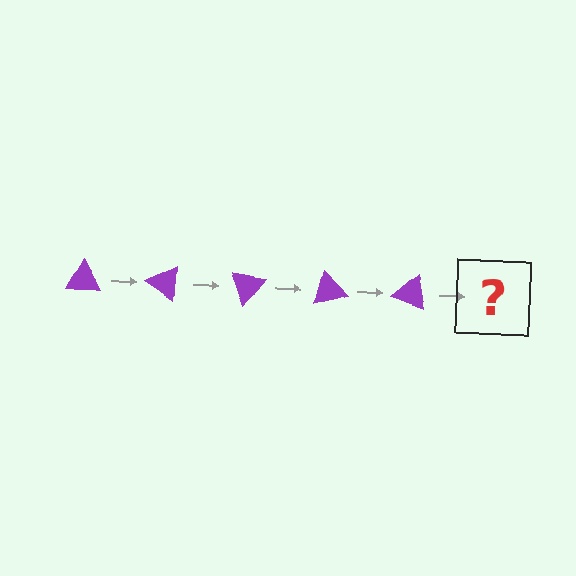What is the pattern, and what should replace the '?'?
The pattern is that the triangle rotates 35 degrees each step. The '?' should be a purple triangle rotated 175 degrees.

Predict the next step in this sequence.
The next step is a purple triangle rotated 175 degrees.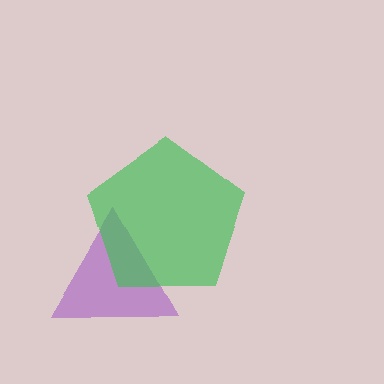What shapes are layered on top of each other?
The layered shapes are: a purple triangle, a green pentagon.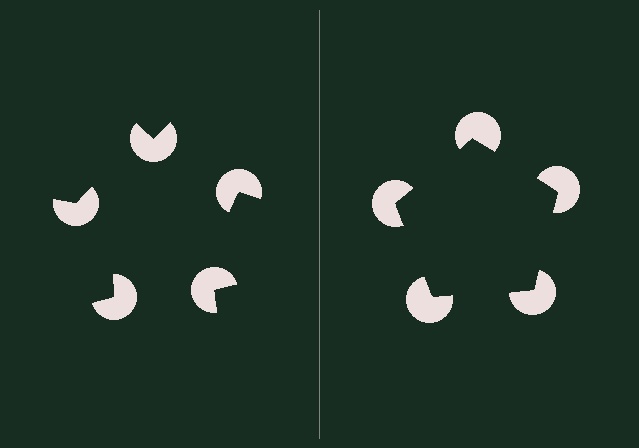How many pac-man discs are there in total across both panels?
10 — 5 on each side.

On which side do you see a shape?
An illusory pentagon appears on the right side. On the left side the wedge cuts are rotated, so no coherent shape forms.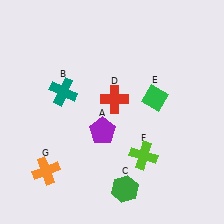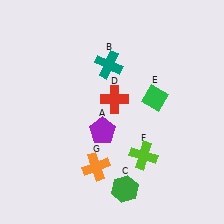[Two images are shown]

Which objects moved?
The objects that moved are: the teal cross (B), the orange cross (G).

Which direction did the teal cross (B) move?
The teal cross (B) moved right.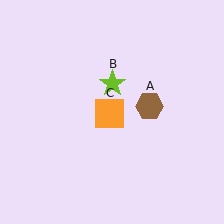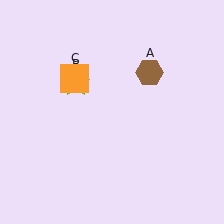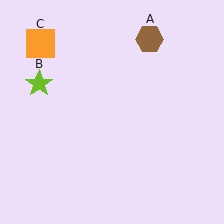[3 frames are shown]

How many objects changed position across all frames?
3 objects changed position: brown hexagon (object A), lime star (object B), orange square (object C).